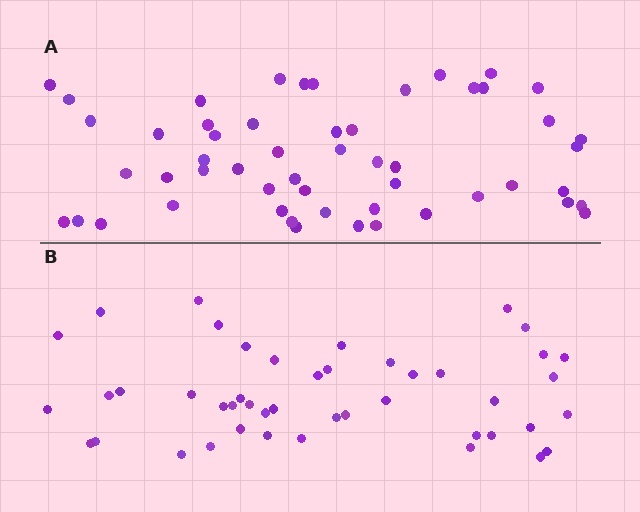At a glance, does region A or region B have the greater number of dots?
Region A (the top region) has more dots.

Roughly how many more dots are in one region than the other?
Region A has roughly 8 or so more dots than region B.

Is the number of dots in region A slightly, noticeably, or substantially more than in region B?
Region A has only slightly more — the two regions are fairly close. The ratio is roughly 1.2 to 1.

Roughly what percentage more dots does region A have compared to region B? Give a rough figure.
About 20% more.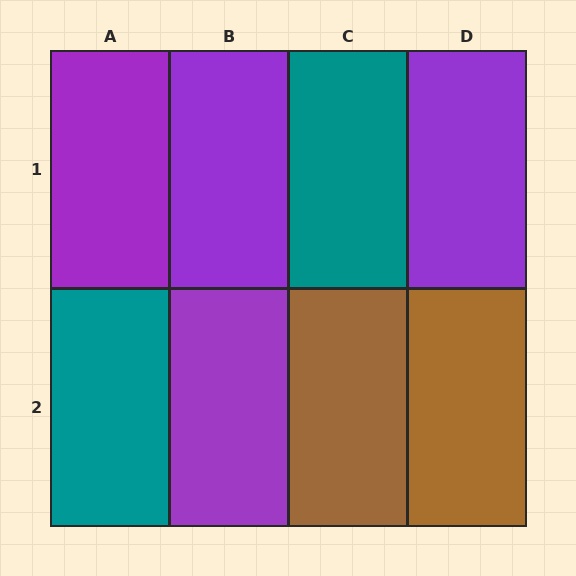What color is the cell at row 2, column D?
Brown.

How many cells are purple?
4 cells are purple.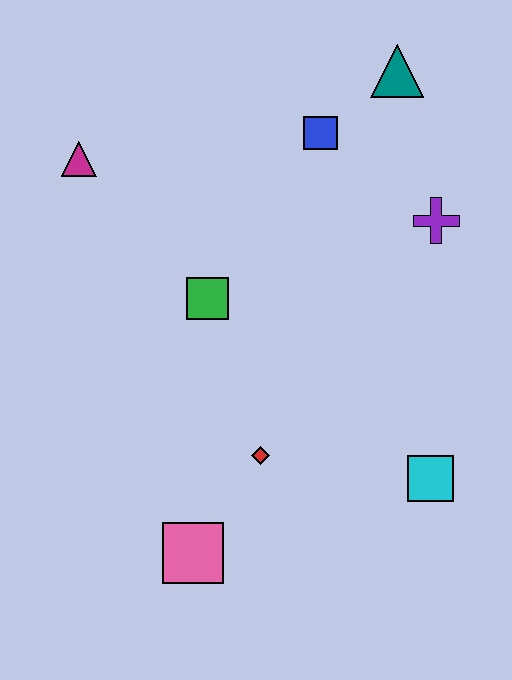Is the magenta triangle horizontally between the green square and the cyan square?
No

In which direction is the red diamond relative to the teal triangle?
The red diamond is below the teal triangle.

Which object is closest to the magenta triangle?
The green square is closest to the magenta triangle.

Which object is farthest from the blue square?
The pink square is farthest from the blue square.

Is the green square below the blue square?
Yes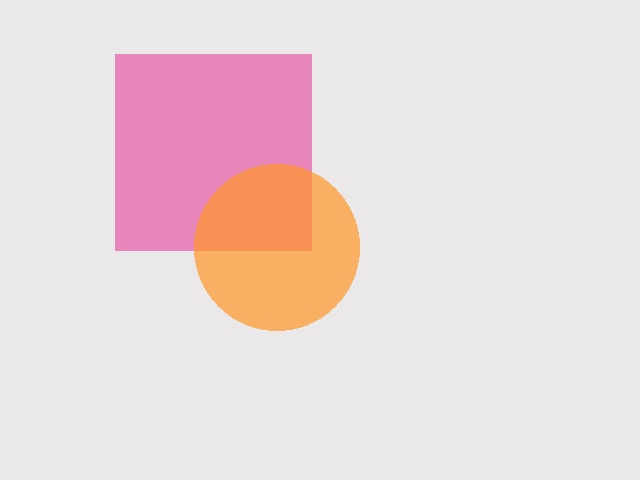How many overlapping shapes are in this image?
There are 2 overlapping shapes in the image.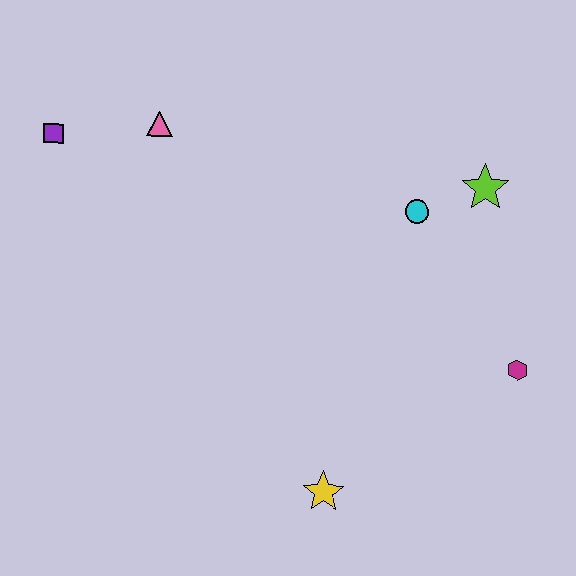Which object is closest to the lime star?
The cyan circle is closest to the lime star.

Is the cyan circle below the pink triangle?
Yes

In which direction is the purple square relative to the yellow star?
The purple square is above the yellow star.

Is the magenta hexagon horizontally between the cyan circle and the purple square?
No